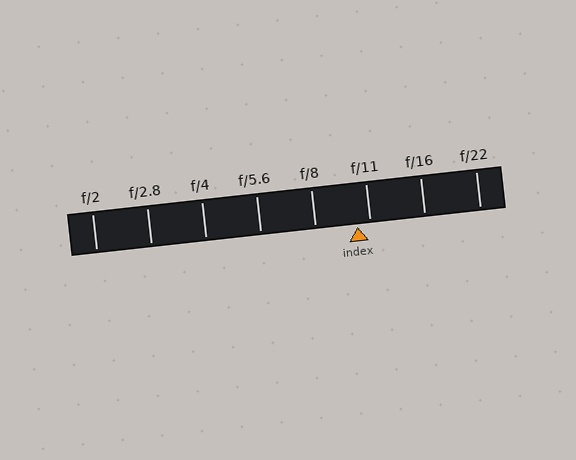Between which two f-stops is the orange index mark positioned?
The index mark is between f/8 and f/11.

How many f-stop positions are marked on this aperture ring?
There are 8 f-stop positions marked.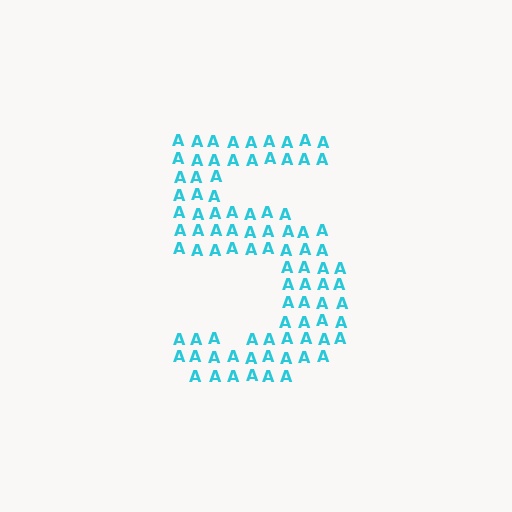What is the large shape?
The large shape is the digit 5.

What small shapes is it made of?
It is made of small letter A's.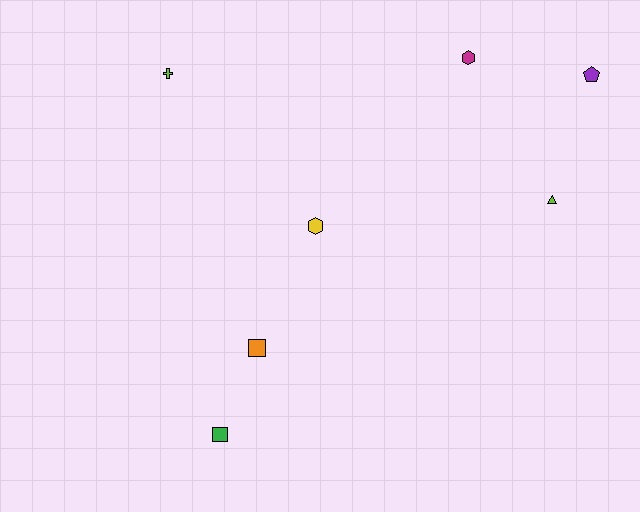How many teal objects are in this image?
There are no teal objects.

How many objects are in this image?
There are 7 objects.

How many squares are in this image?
There are 2 squares.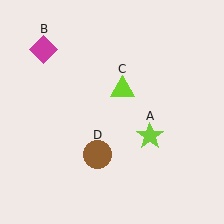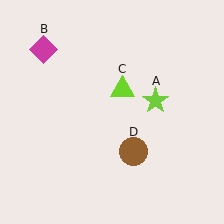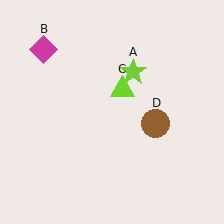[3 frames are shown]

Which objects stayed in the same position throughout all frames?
Magenta diamond (object B) and lime triangle (object C) remained stationary.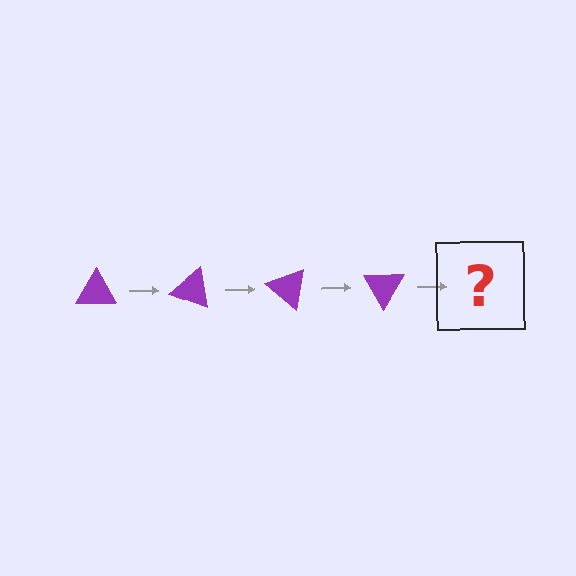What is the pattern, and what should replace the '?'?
The pattern is that the triangle rotates 20 degrees each step. The '?' should be a purple triangle rotated 80 degrees.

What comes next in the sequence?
The next element should be a purple triangle rotated 80 degrees.